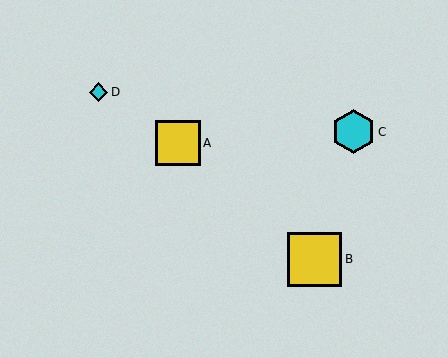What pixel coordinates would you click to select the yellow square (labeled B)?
Click at (314, 259) to select the yellow square B.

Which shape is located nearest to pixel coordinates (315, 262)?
The yellow square (labeled B) at (314, 259) is nearest to that location.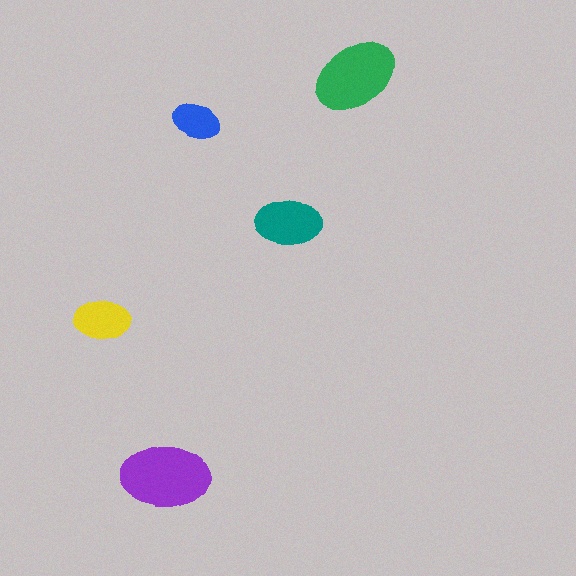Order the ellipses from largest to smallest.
the purple one, the green one, the teal one, the yellow one, the blue one.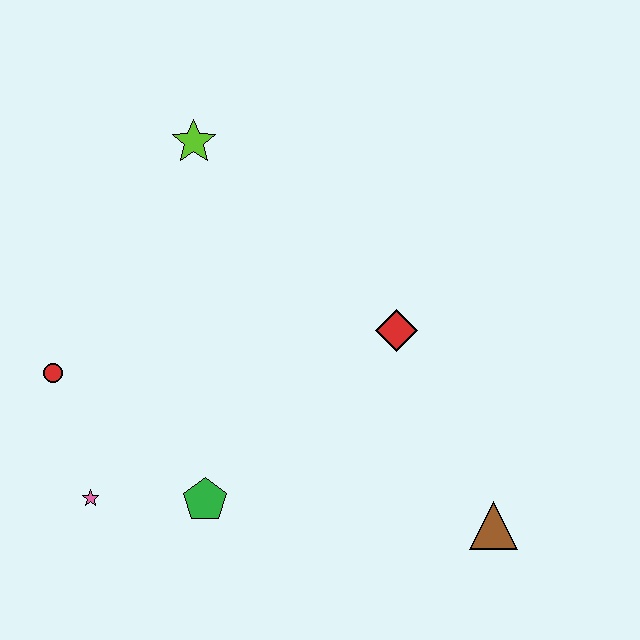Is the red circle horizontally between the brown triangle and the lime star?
No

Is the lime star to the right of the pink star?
Yes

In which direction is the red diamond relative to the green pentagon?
The red diamond is to the right of the green pentagon.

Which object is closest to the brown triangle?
The red diamond is closest to the brown triangle.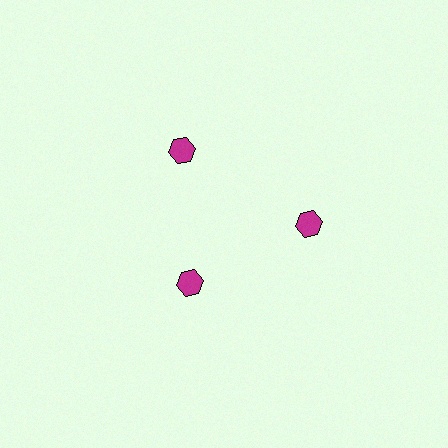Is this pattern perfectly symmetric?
No. The 3 magenta hexagons are arranged in a ring, but one element near the 7 o'clock position is pulled inward toward the center, breaking the 3-fold rotational symmetry.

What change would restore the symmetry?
The symmetry would be restored by moving it outward, back onto the ring so that all 3 hexagons sit at equal angles and equal distance from the center.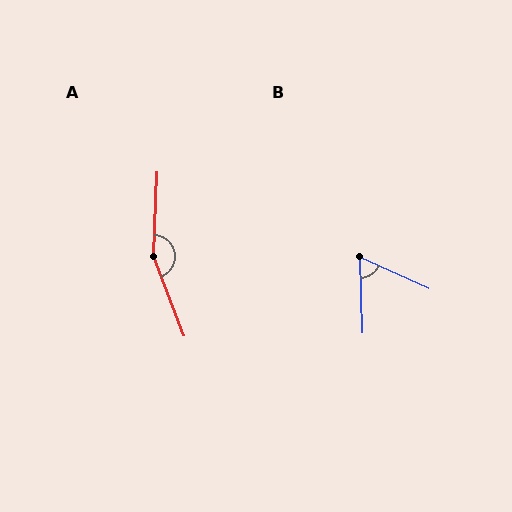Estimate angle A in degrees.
Approximately 157 degrees.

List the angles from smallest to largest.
B (63°), A (157°).